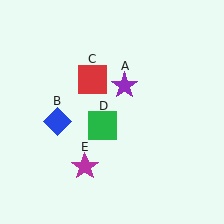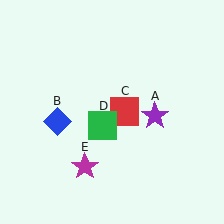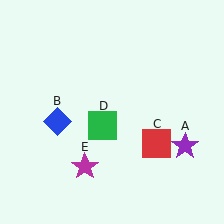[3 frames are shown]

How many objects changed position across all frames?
2 objects changed position: purple star (object A), red square (object C).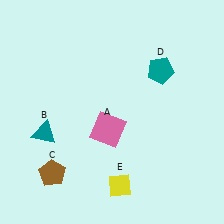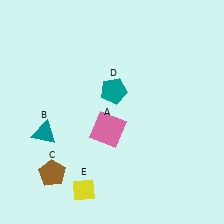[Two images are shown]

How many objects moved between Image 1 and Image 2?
2 objects moved between the two images.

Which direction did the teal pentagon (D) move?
The teal pentagon (D) moved left.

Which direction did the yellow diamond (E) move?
The yellow diamond (E) moved left.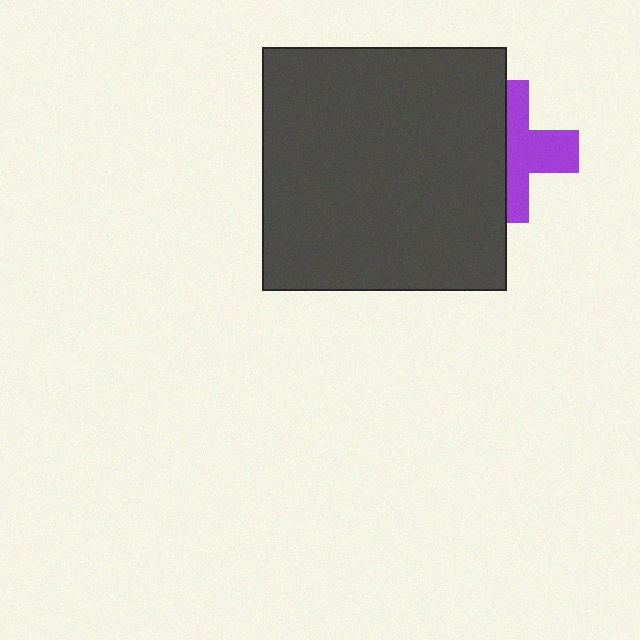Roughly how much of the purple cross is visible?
About half of it is visible (roughly 50%).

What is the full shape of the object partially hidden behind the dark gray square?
The partially hidden object is a purple cross.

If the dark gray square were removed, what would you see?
You would see the complete purple cross.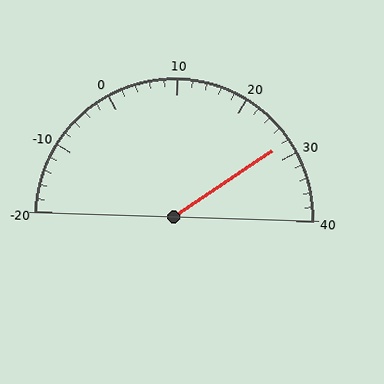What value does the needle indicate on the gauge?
The needle indicates approximately 28.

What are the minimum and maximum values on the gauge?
The gauge ranges from -20 to 40.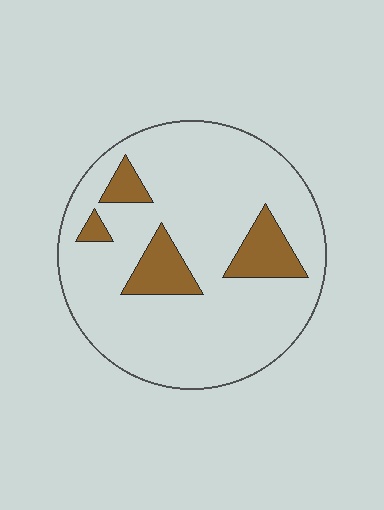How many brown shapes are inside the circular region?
4.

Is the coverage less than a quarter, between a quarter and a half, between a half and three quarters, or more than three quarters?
Less than a quarter.